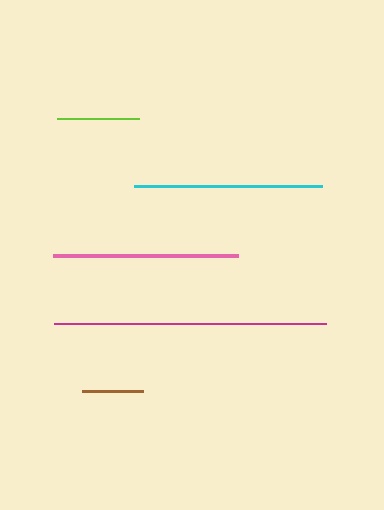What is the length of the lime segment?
The lime segment is approximately 82 pixels long.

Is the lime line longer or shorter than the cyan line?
The cyan line is longer than the lime line.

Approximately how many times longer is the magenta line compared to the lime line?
The magenta line is approximately 3.3 times the length of the lime line.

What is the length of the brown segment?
The brown segment is approximately 62 pixels long.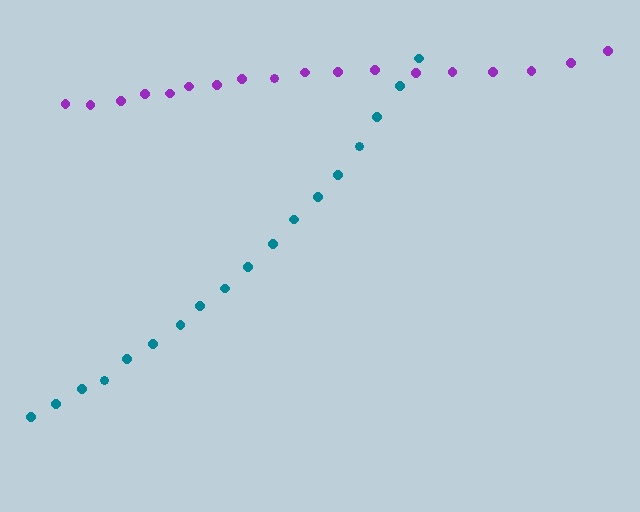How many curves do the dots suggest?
There are 2 distinct paths.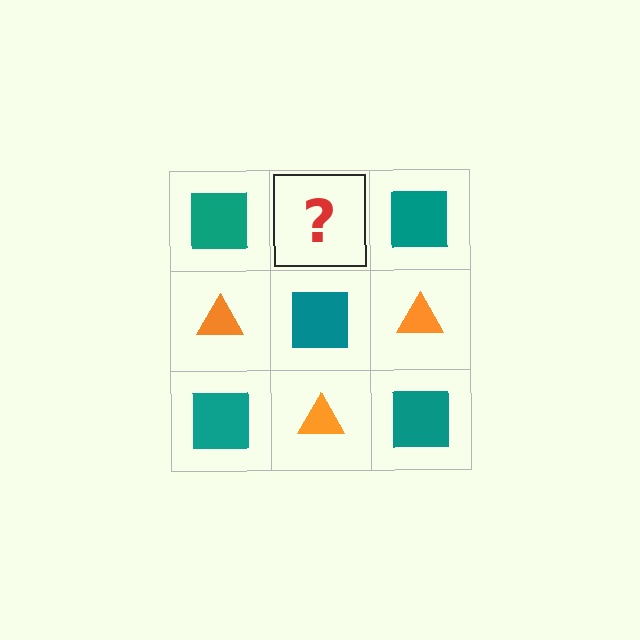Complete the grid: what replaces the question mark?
The question mark should be replaced with an orange triangle.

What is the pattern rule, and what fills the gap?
The rule is that it alternates teal square and orange triangle in a checkerboard pattern. The gap should be filled with an orange triangle.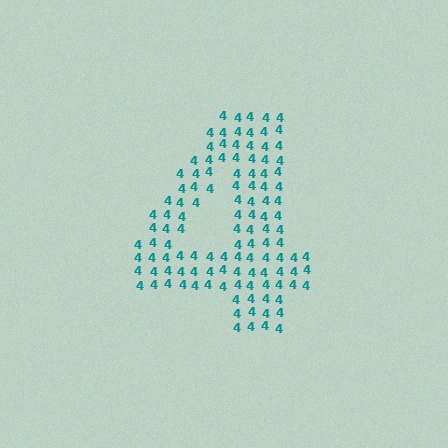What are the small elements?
The small elements are digit 4's.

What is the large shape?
The large shape is the digit 4.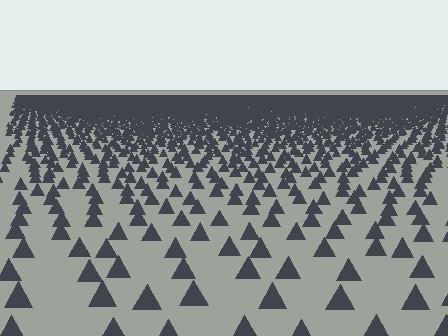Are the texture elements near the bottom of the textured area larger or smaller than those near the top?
Larger. Near the bottom, elements are closer to the viewer and appear at a bigger on-screen size.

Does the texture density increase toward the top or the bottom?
Density increases toward the top.